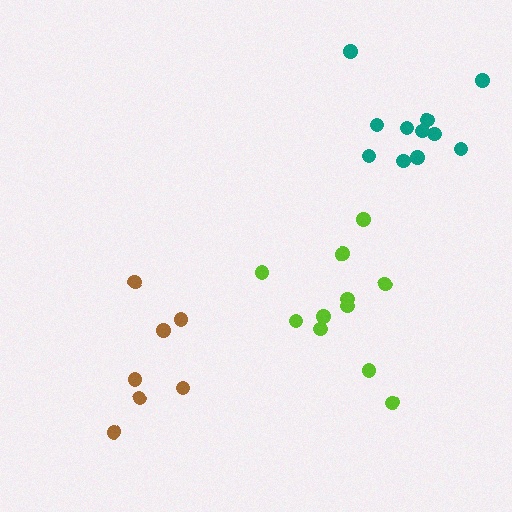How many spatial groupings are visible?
There are 3 spatial groupings.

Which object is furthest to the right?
The teal cluster is rightmost.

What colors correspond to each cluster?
The clusters are colored: teal, lime, brown.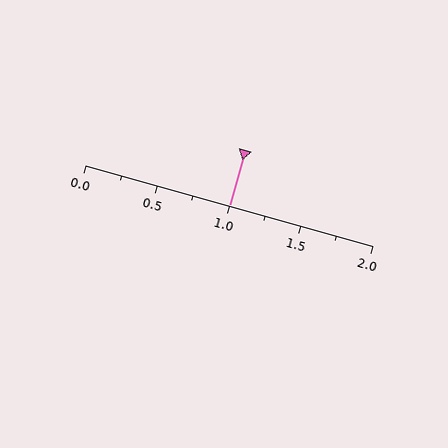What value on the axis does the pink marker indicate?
The marker indicates approximately 1.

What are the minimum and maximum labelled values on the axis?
The axis runs from 0.0 to 2.0.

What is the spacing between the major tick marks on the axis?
The major ticks are spaced 0.5 apart.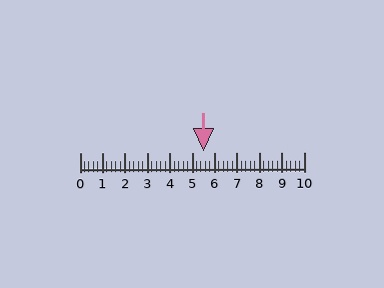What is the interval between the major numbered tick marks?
The major tick marks are spaced 1 units apart.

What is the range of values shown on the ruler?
The ruler shows values from 0 to 10.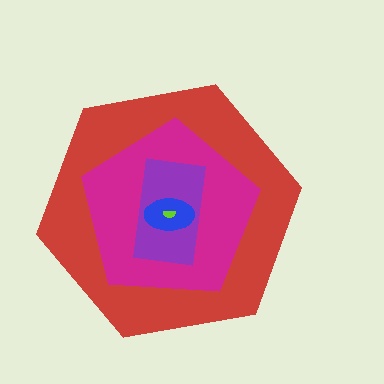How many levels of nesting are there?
5.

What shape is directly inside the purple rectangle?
The blue ellipse.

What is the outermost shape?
The red hexagon.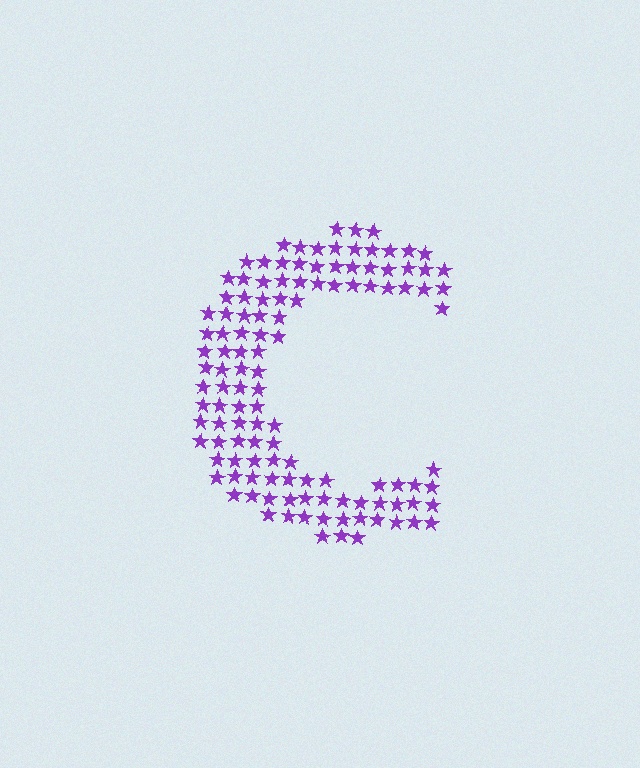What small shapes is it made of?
It is made of small stars.